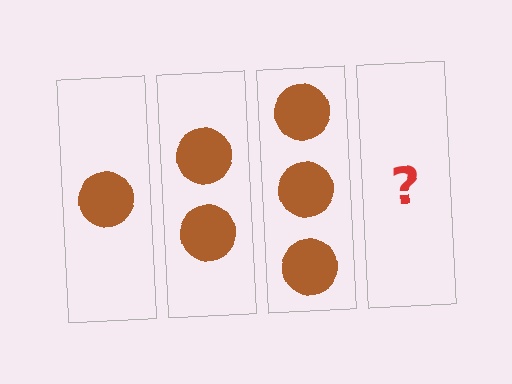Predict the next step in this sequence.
The next step is 4 circles.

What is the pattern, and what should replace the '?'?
The pattern is that each step adds one more circle. The '?' should be 4 circles.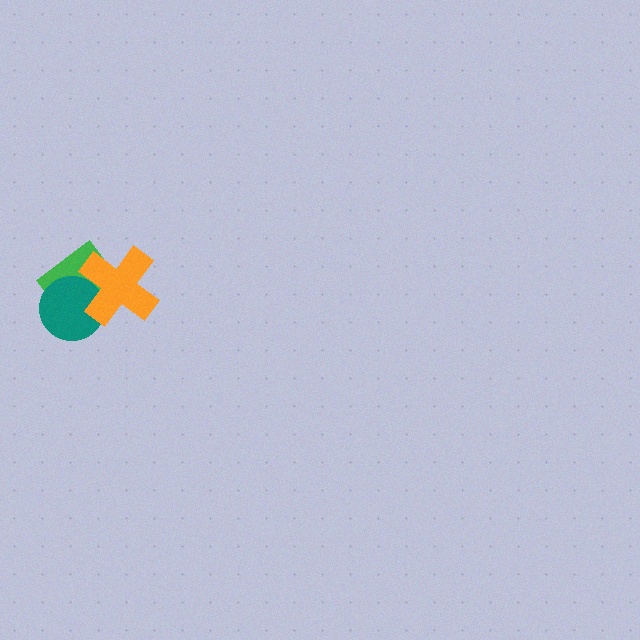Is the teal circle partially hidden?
Yes, it is partially covered by another shape.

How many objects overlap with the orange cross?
2 objects overlap with the orange cross.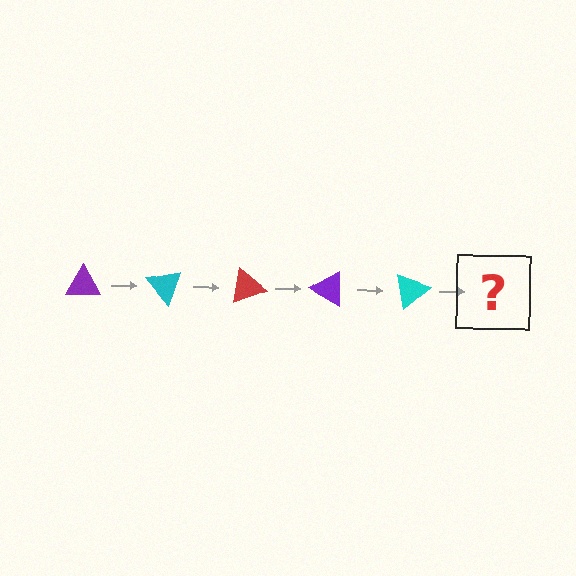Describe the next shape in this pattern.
It should be a red triangle, rotated 250 degrees from the start.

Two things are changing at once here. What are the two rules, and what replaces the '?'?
The two rules are that it rotates 50 degrees each step and the color cycles through purple, cyan, and red. The '?' should be a red triangle, rotated 250 degrees from the start.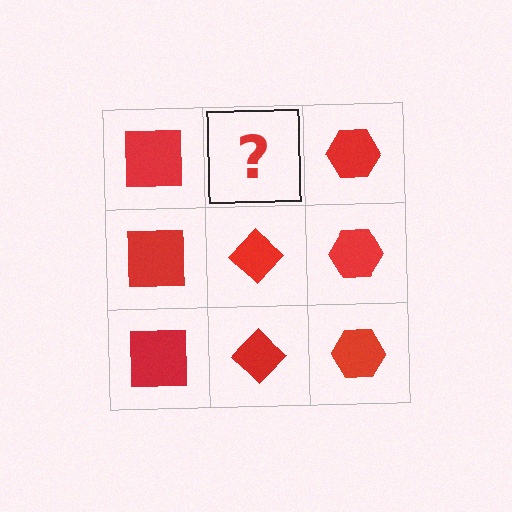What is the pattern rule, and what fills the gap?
The rule is that each column has a consistent shape. The gap should be filled with a red diamond.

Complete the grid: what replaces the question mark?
The question mark should be replaced with a red diamond.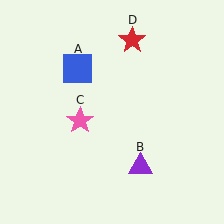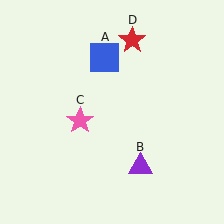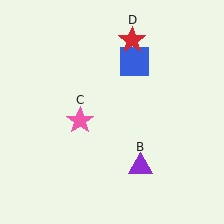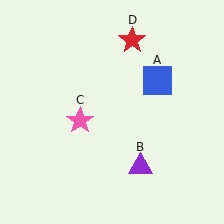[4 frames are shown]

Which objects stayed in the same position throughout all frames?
Purple triangle (object B) and pink star (object C) and red star (object D) remained stationary.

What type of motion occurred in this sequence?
The blue square (object A) rotated clockwise around the center of the scene.